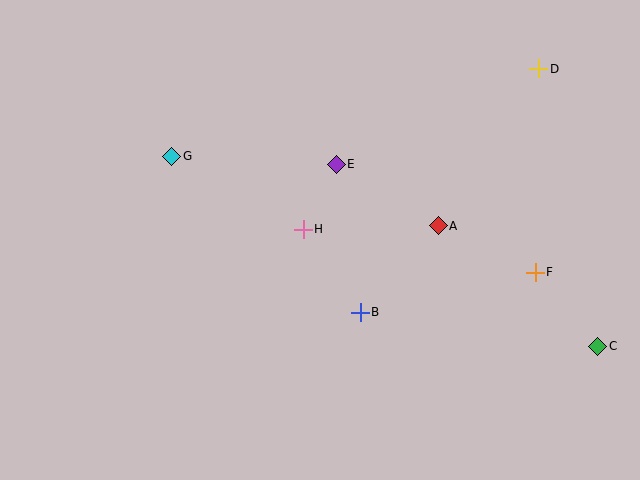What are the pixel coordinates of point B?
Point B is at (360, 312).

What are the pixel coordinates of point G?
Point G is at (172, 156).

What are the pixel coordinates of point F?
Point F is at (535, 272).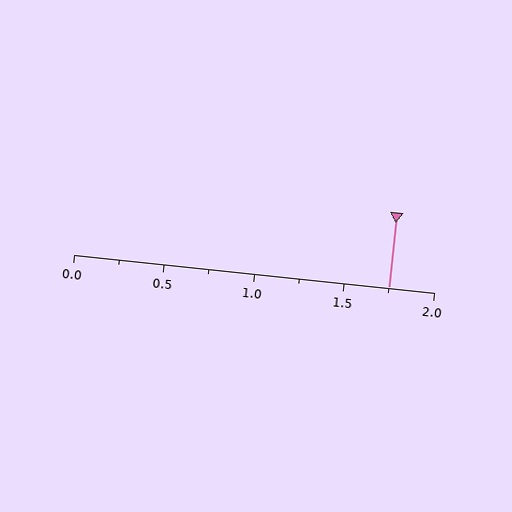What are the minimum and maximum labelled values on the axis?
The axis runs from 0.0 to 2.0.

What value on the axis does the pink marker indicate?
The marker indicates approximately 1.75.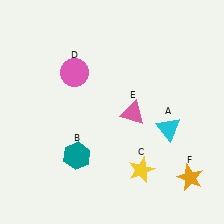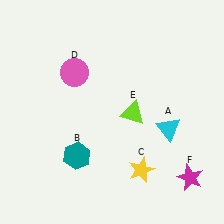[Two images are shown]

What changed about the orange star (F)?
In Image 1, F is orange. In Image 2, it changed to magenta.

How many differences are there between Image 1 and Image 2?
There are 2 differences between the two images.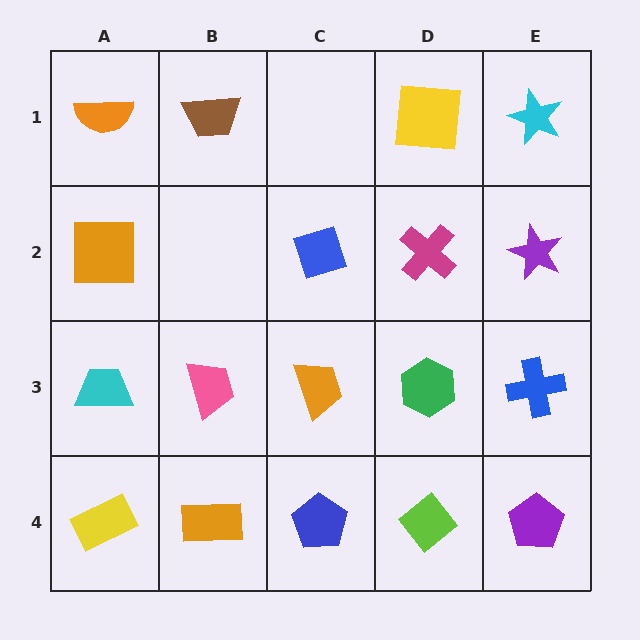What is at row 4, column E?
A purple pentagon.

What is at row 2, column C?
A blue diamond.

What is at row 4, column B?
An orange rectangle.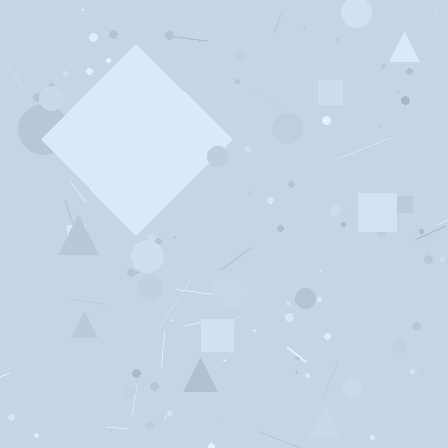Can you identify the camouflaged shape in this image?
The camouflaged shape is a diamond.